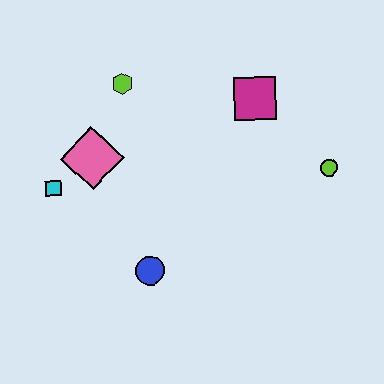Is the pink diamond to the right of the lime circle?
No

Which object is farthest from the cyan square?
The lime circle is farthest from the cyan square.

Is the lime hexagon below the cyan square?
No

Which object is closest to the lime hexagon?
The pink diamond is closest to the lime hexagon.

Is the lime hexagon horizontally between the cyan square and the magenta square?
Yes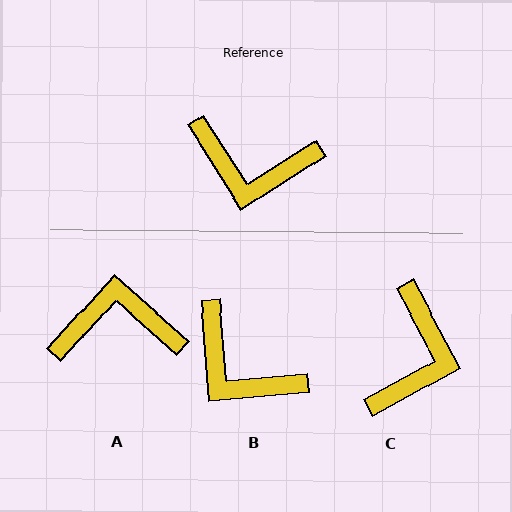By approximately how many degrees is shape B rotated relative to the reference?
Approximately 28 degrees clockwise.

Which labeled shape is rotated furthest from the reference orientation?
A, about 165 degrees away.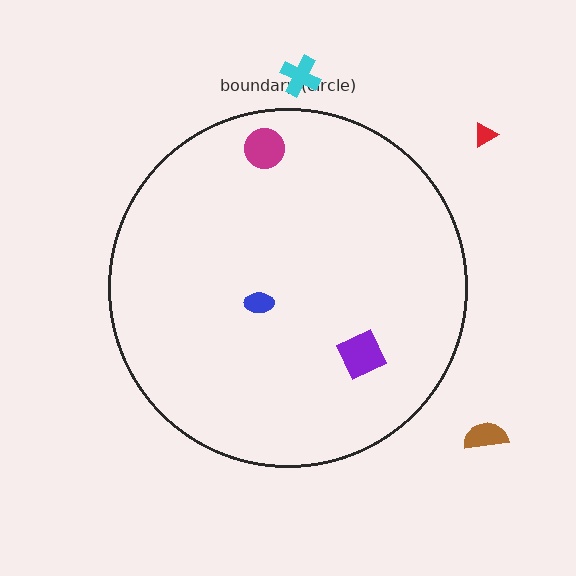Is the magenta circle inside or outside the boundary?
Inside.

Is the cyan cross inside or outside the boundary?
Outside.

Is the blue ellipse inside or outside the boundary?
Inside.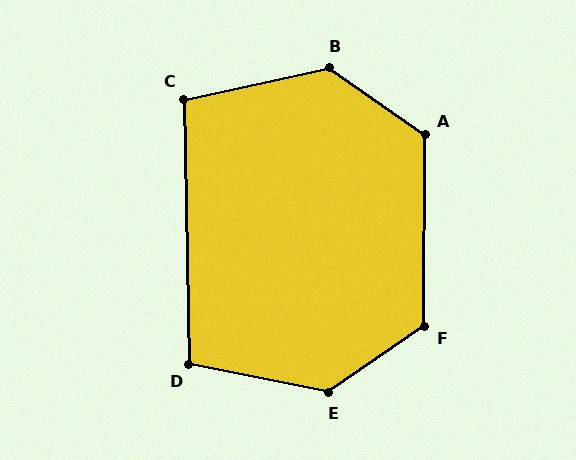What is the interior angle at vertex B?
Approximately 133 degrees (obtuse).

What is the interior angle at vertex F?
Approximately 125 degrees (obtuse).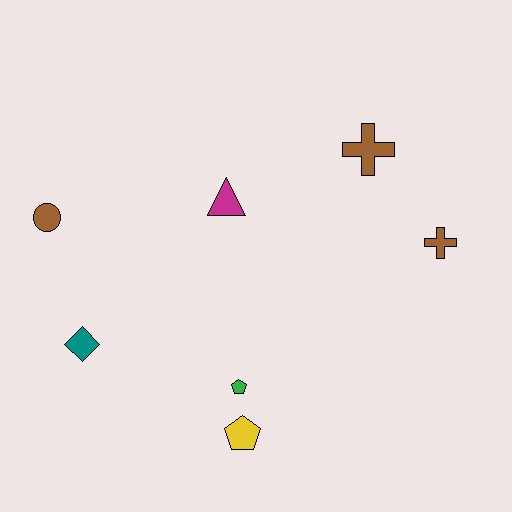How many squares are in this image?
There are no squares.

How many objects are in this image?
There are 7 objects.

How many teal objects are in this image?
There is 1 teal object.